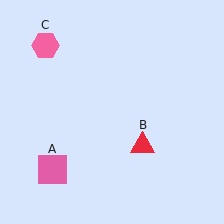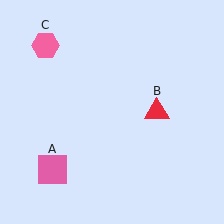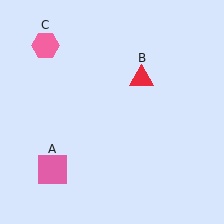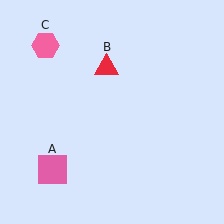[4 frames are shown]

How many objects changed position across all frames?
1 object changed position: red triangle (object B).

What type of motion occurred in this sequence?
The red triangle (object B) rotated counterclockwise around the center of the scene.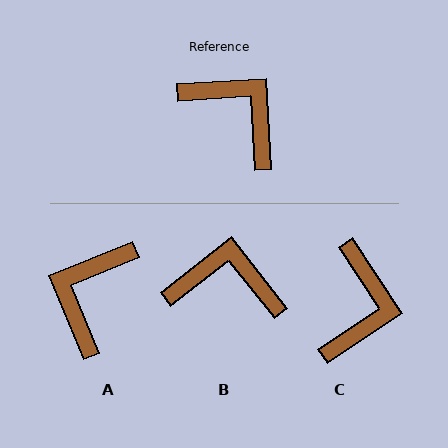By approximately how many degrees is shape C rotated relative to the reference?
Approximately 59 degrees clockwise.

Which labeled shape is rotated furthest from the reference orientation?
A, about 109 degrees away.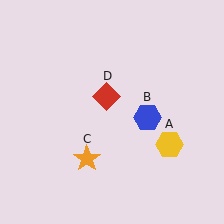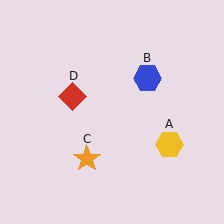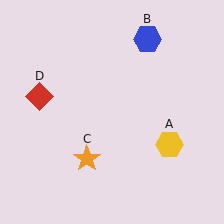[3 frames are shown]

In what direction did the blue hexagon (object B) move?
The blue hexagon (object B) moved up.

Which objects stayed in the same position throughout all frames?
Yellow hexagon (object A) and orange star (object C) remained stationary.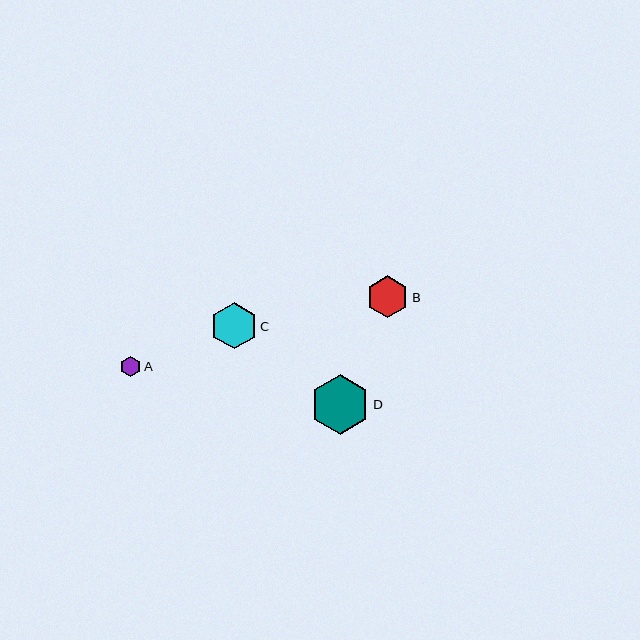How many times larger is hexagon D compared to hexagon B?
Hexagon D is approximately 1.4 times the size of hexagon B.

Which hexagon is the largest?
Hexagon D is the largest with a size of approximately 59 pixels.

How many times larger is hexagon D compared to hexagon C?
Hexagon D is approximately 1.3 times the size of hexagon C.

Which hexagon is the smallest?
Hexagon A is the smallest with a size of approximately 20 pixels.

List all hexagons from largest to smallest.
From largest to smallest: D, C, B, A.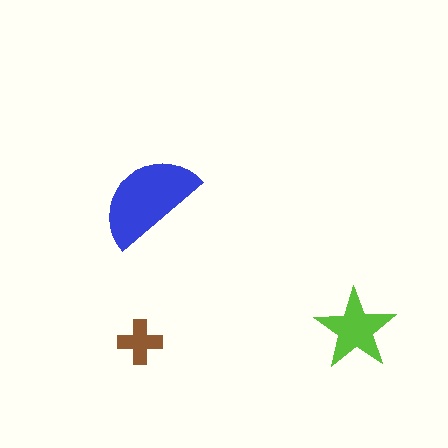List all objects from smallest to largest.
The brown cross, the lime star, the blue semicircle.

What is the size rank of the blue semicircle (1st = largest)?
1st.